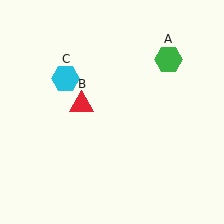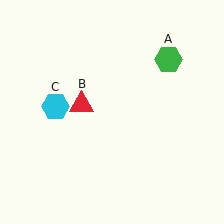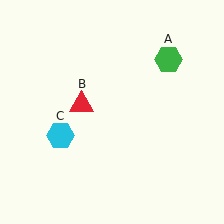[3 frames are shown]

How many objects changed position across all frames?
1 object changed position: cyan hexagon (object C).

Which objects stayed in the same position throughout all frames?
Green hexagon (object A) and red triangle (object B) remained stationary.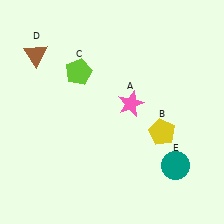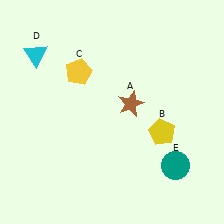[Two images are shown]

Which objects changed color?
A changed from pink to brown. C changed from lime to yellow. D changed from brown to cyan.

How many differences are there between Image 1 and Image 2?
There are 3 differences between the two images.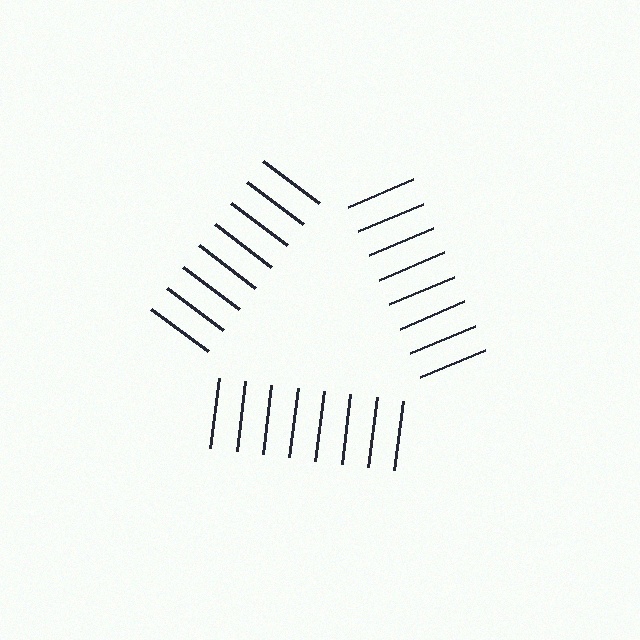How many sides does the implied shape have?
3 sides — the line-ends trace a triangle.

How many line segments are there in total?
24 — 8 along each of the 3 edges.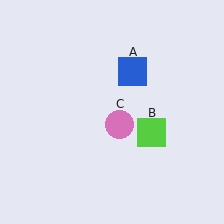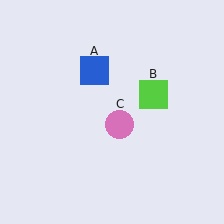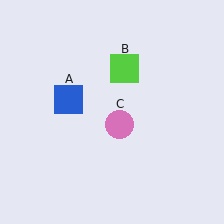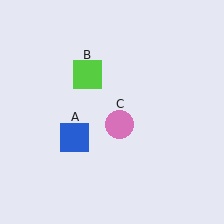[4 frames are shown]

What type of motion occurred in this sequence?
The blue square (object A), lime square (object B) rotated counterclockwise around the center of the scene.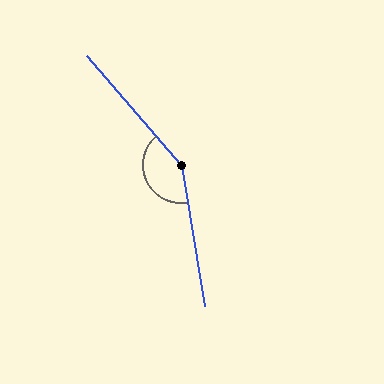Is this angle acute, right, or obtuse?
It is obtuse.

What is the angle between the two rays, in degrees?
Approximately 149 degrees.